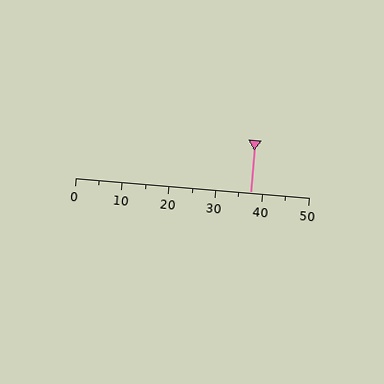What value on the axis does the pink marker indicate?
The marker indicates approximately 37.5.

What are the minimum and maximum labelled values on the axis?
The axis runs from 0 to 50.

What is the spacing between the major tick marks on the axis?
The major ticks are spaced 10 apart.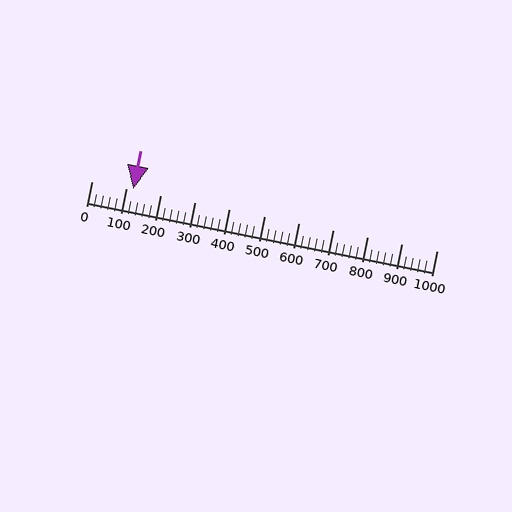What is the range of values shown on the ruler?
The ruler shows values from 0 to 1000.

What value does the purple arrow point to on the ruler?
The purple arrow points to approximately 122.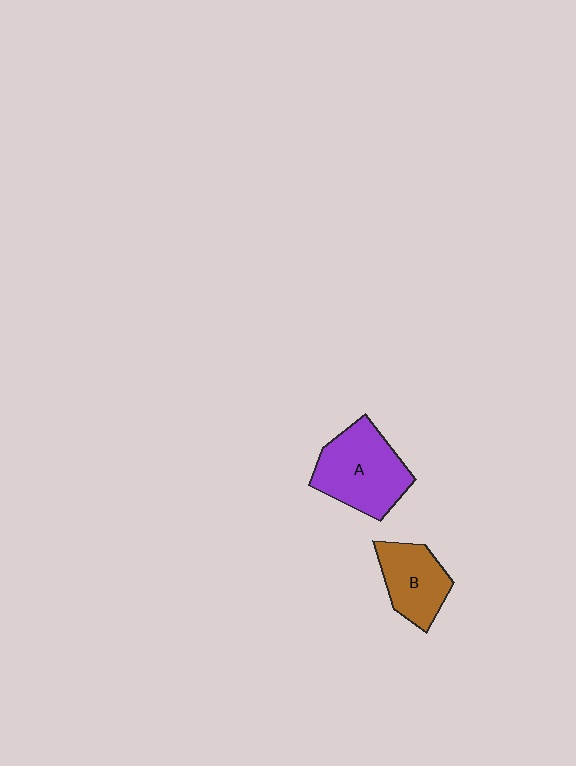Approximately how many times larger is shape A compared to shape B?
Approximately 1.4 times.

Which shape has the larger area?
Shape A (purple).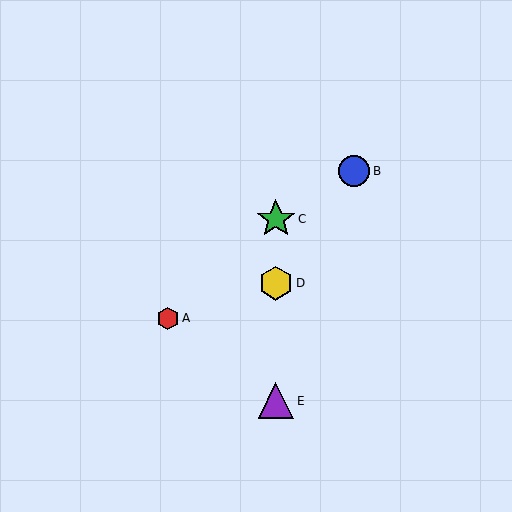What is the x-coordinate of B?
Object B is at x≈354.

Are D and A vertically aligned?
No, D is at x≈276 and A is at x≈168.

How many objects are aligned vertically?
3 objects (C, D, E) are aligned vertically.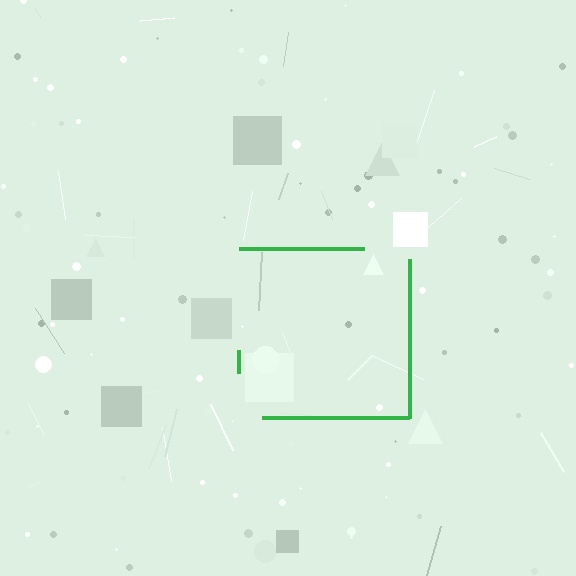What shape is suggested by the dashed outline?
The dashed outline suggests a square.